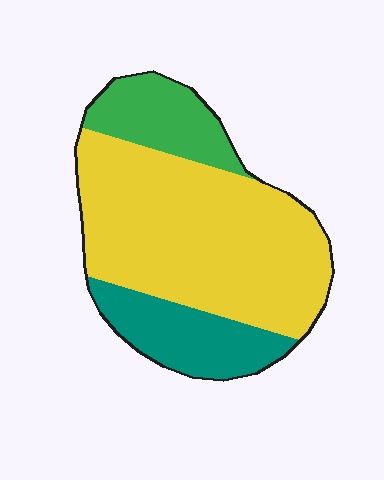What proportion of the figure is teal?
Teal covers 19% of the figure.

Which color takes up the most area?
Yellow, at roughly 65%.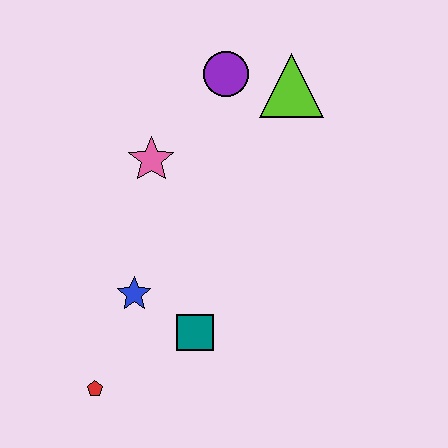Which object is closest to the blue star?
The teal square is closest to the blue star.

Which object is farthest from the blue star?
The lime triangle is farthest from the blue star.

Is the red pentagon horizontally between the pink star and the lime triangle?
No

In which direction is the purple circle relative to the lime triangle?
The purple circle is to the left of the lime triangle.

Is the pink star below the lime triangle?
Yes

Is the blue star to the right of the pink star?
No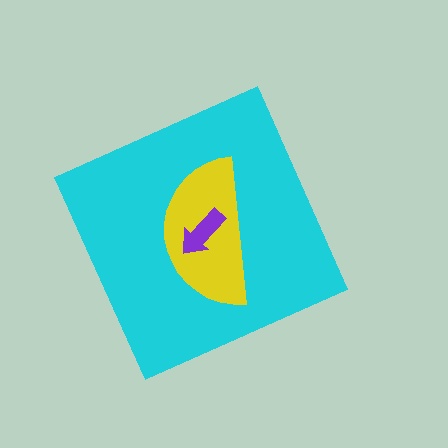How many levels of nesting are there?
3.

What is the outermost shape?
The cyan diamond.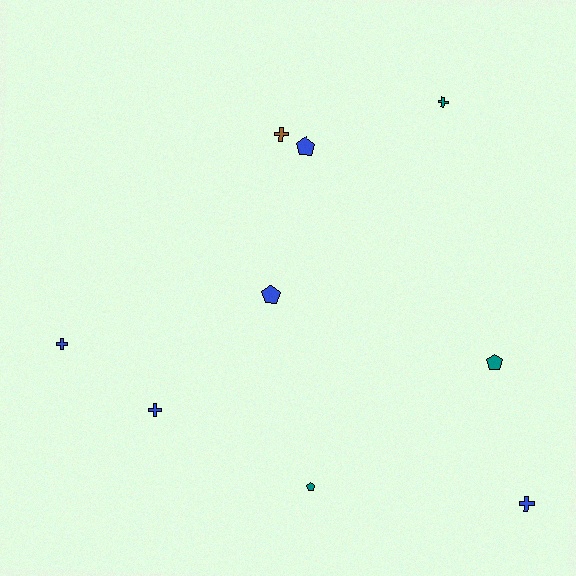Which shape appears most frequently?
Cross, with 5 objects.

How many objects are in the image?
There are 9 objects.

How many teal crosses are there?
There is 1 teal cross.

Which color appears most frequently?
Blue, with 5 objects.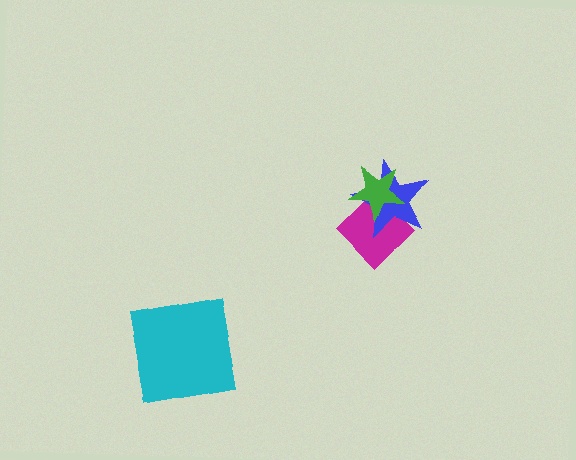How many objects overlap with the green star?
2 objects overlap with the green star.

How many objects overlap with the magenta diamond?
2 objects overlap with the magenta diamond.